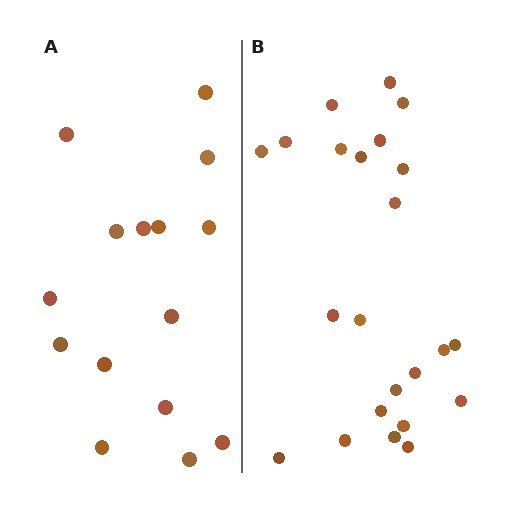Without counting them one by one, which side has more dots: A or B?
Region B (the right region) has more dots.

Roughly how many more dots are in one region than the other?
Region B has roughly 8 or so more dots than region A.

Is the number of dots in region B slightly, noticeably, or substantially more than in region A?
Region B has substantially more. The ratio is roughly 1.5 to 1.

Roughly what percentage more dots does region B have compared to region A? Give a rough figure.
About 55% more.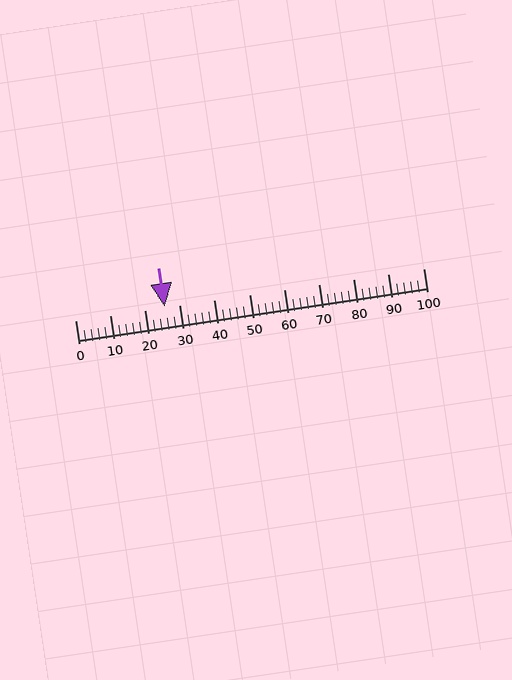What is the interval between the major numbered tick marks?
The major tick marks are spaced 10 units apart.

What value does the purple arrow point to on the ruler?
The purple arrow points to approximately 26.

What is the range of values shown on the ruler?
The ruler shows values from 0 to 100.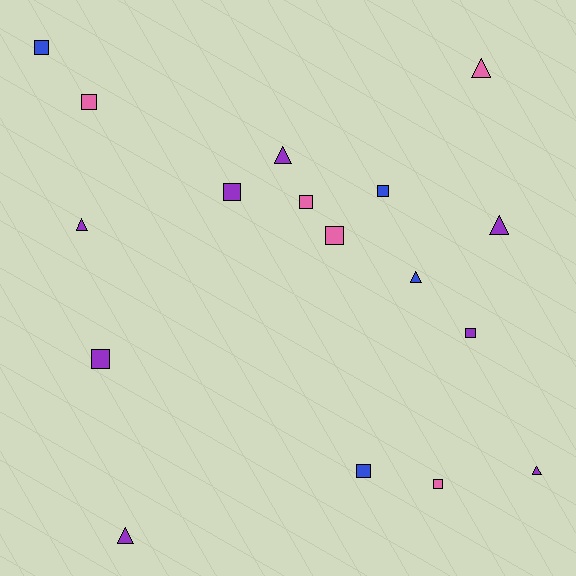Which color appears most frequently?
Purple, with 8 objects.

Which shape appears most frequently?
Square, with 10 objects.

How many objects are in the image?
There are 17 objects.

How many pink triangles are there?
There is 1 pink triangle.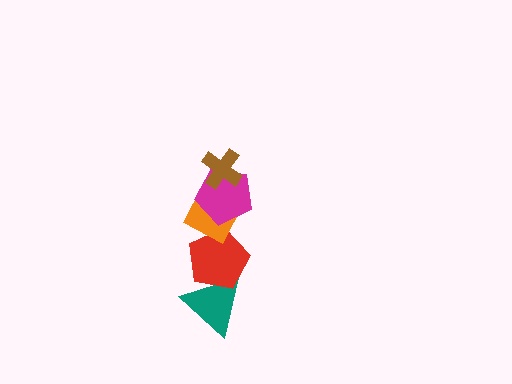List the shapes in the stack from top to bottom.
From top to bottom: the brown cross, the magenta pentagon, the orange diamond, the red pentagon, the teal triangle.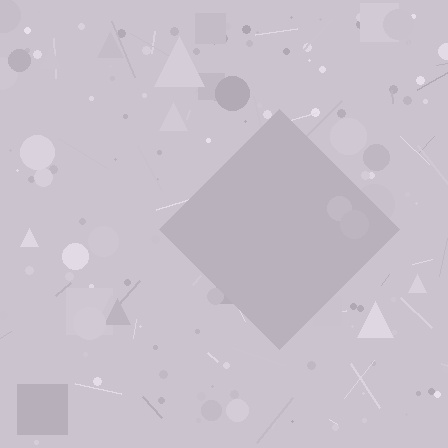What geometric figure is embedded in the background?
A diamond is embedded in the background.